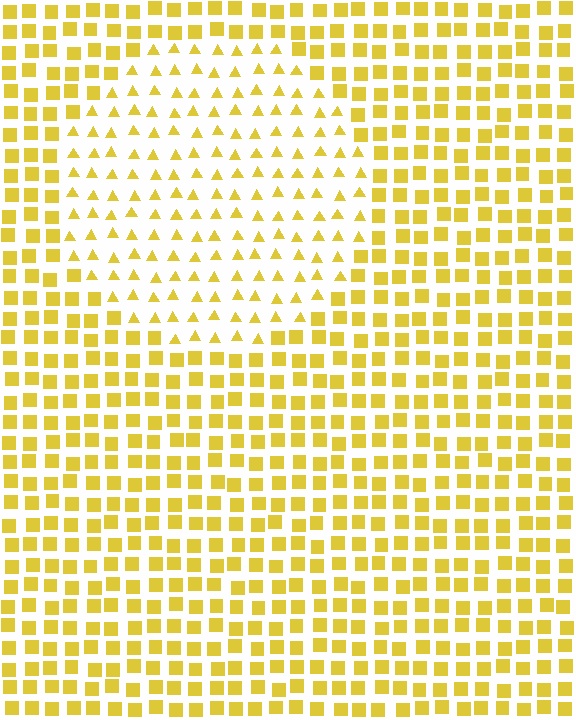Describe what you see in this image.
The image is filled with small yellow elements arranged in a uniform grid. A circle-shaped region contains triangles, while the surrounding area contains squares. The boundary is defined purely by the change in element shape.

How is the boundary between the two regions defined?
The boundary is defined by a change in element shape: triangles inside vs. squares outside. All elements share the same color and spacing.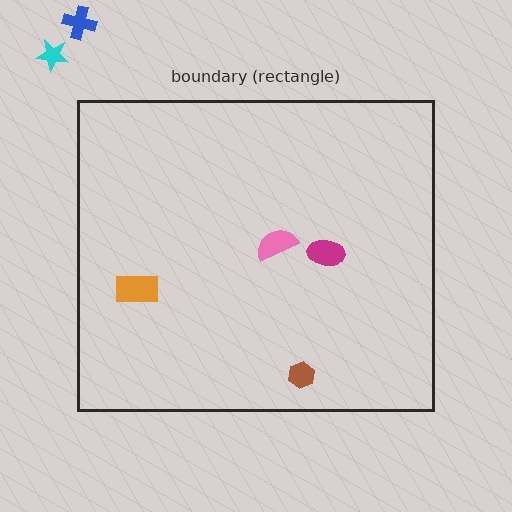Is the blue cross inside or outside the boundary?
Outside.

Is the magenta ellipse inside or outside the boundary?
Inside.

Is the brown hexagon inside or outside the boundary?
Inside.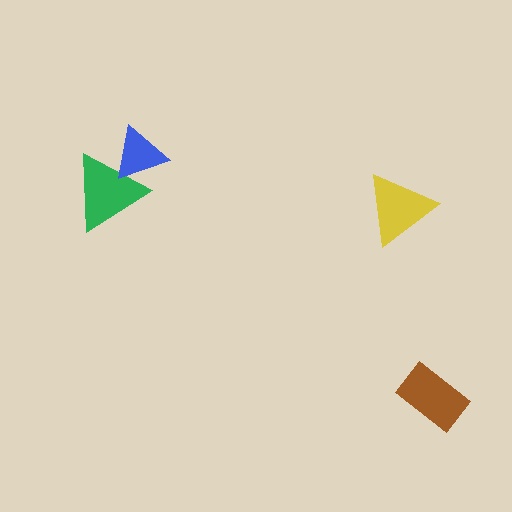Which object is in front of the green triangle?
The blue triangle is in front of the green triangle.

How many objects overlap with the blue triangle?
1 object overlaps with the blue triangle.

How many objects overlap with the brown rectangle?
0 objects overlap with the brown rectangle.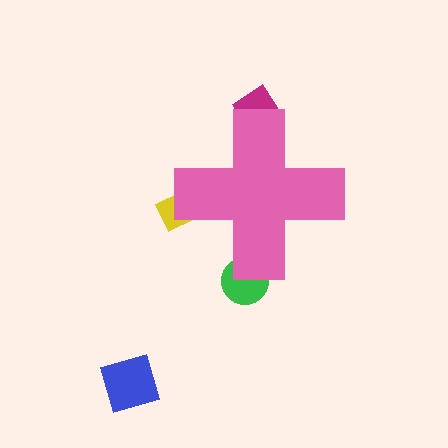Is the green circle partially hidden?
Yes, the green circle is partially hidden behind the pink cross.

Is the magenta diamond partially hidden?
Yes, the magenta diamond is partially hidden behind the pink cross.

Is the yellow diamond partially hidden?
Yes, the yellow diamond is partially hidden behind the pink cross.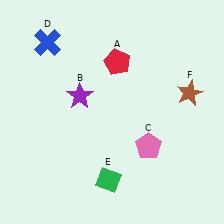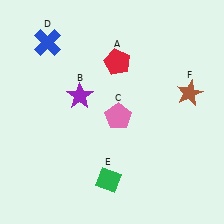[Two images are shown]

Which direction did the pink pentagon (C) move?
The pink pentagon (C) moved left.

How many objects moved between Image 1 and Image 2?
1 object moved between the two images.